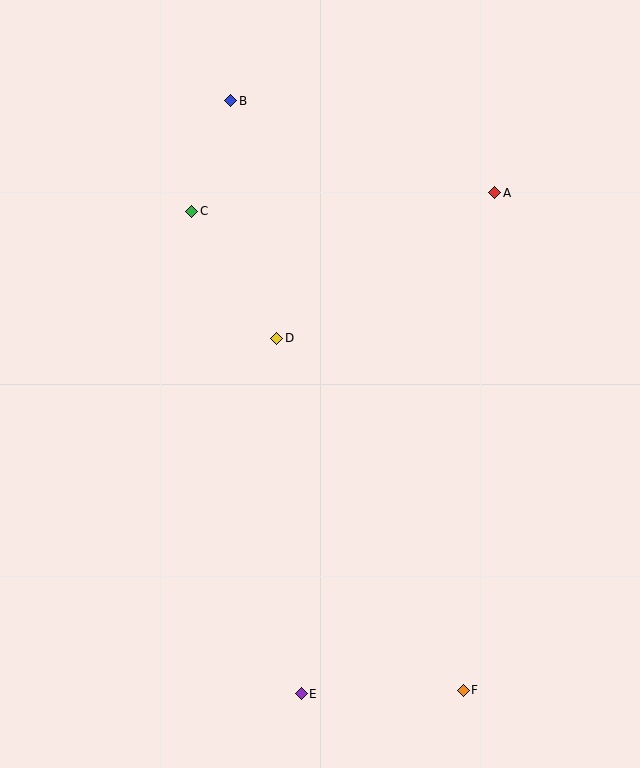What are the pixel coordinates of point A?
Point A is at (495, 193).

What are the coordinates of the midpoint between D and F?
The midpoint between D and F is at (370, 514).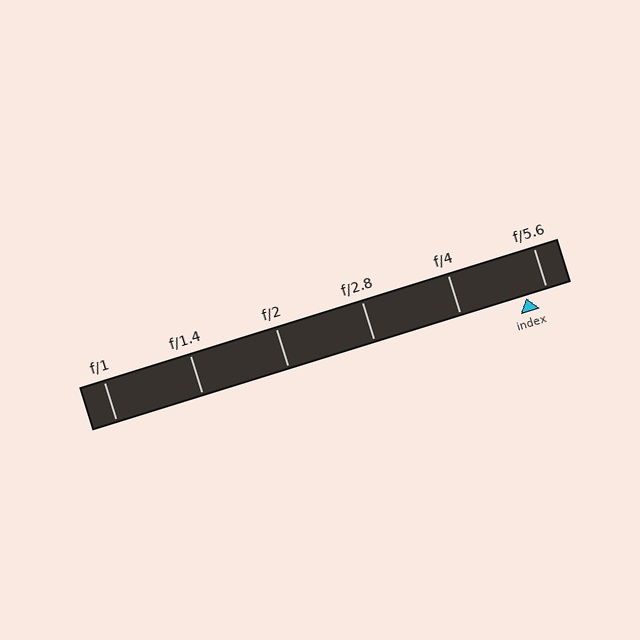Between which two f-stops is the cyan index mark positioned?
The index mark is between f/4 and f/5.6.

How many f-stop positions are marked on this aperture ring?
There are 6 f-stop positions marked.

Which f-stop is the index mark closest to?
The index mark is closest to f/5.6.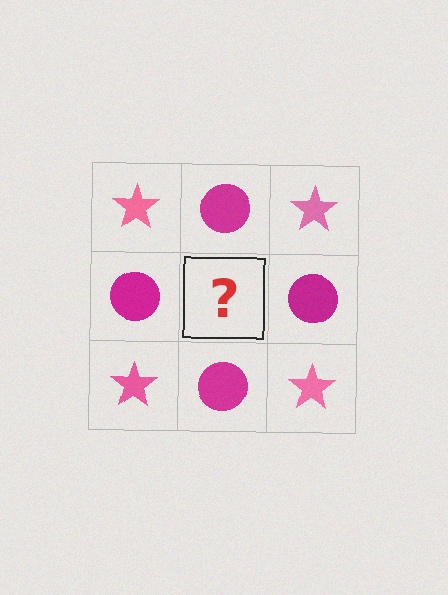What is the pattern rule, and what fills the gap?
The rule is that it alternates pink star and magenta circle in a checkerboard pattern. The gap should be filled with a pink star.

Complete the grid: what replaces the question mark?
The question mark should be replaced with a pink star.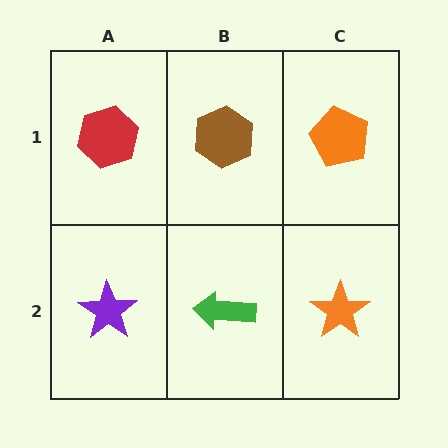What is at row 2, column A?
A purple star.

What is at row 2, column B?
A green arrow.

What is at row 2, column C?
An orange star.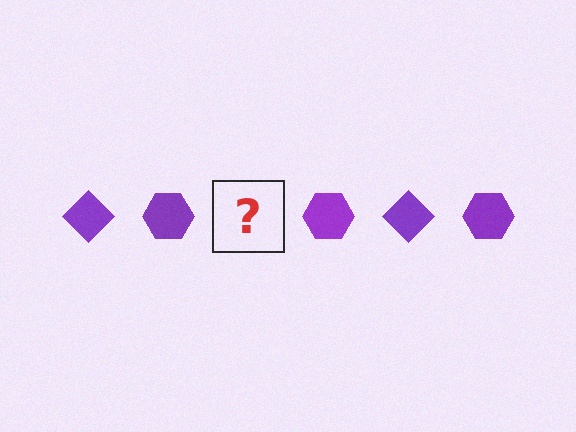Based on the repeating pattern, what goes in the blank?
The blank should be a purple diamond.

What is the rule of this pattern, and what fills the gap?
The rule is that the pattern cycles through diamond, hexagon shapes in purple. The gap should be filled with a purple diamond.